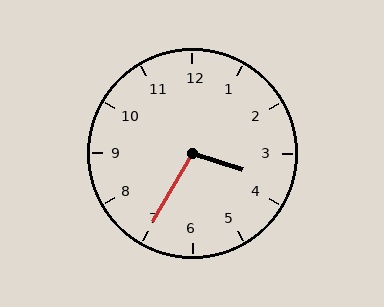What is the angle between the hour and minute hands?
Approximately 102 degrees.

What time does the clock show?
3:35.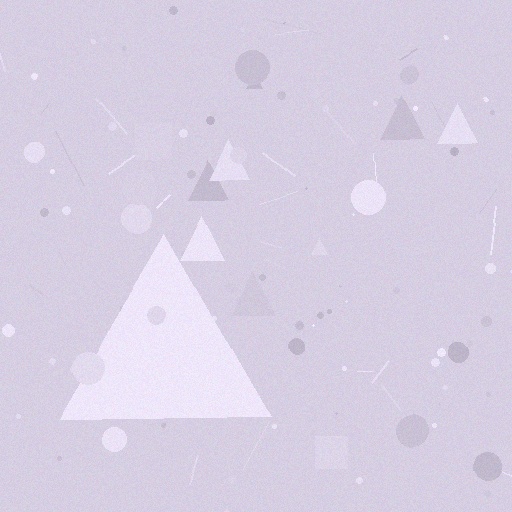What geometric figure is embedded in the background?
A triangle is embedded in the background.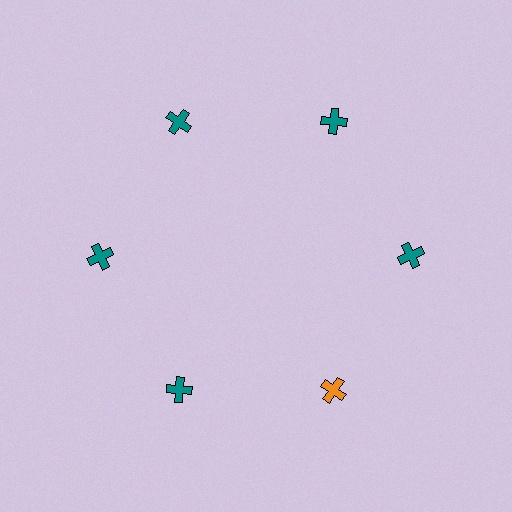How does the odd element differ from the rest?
It has a different color: orange instead of teal.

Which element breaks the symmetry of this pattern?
The orange cross at roughly the 5 o'clock position breaks the symmetry. All other shapes are teal crosses.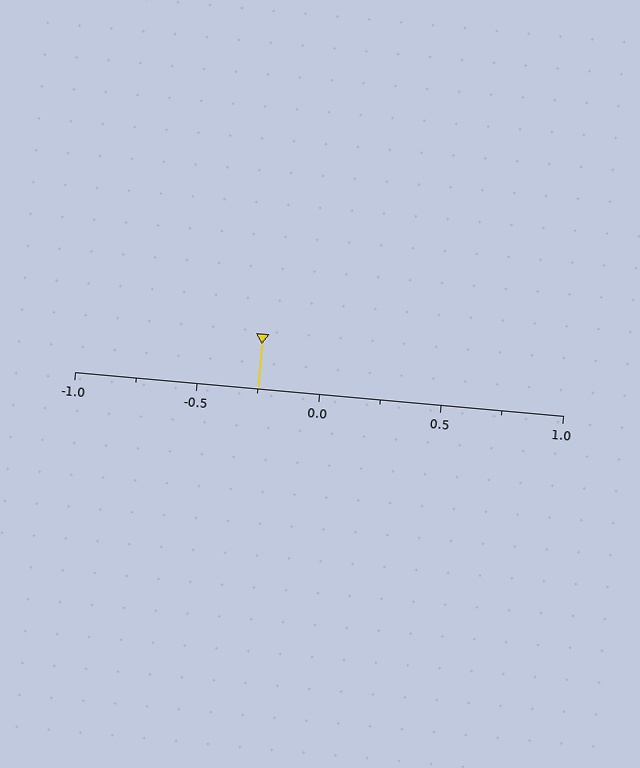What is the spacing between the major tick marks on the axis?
The major ticks are spaced 0.5 apart.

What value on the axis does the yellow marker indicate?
The marker indicates approximately -0.25.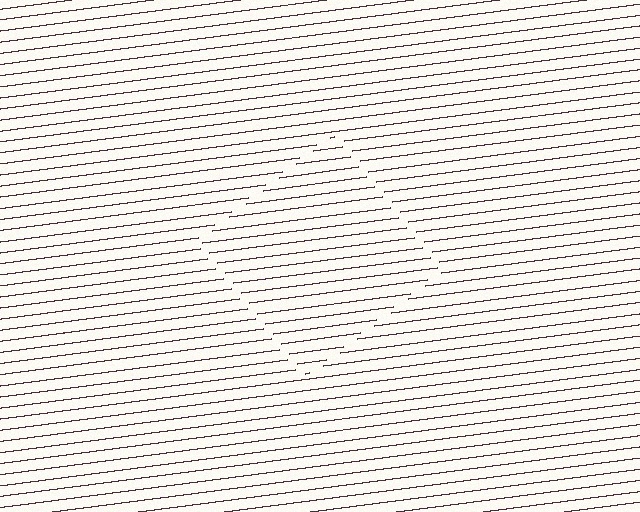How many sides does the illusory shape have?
4 sides — the line-ends trace a square.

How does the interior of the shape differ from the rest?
The interior of the shape contains the same grating, shifted by half a period — the contour is defined by the phase discontinuity where line-ends from the inner and outer gratings abut.